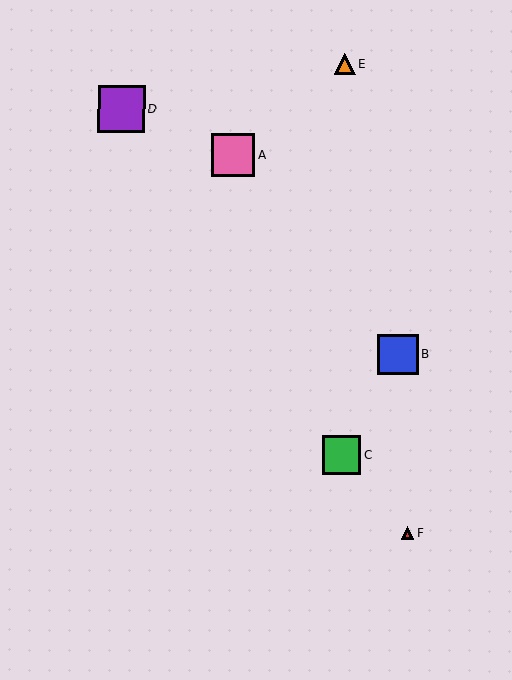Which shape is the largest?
The purple square (labeled D) is the largest.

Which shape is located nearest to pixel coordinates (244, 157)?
The pink square (labeled A) at (233, 155) is nearest to that location.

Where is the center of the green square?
The center of the green square is at (341, 455).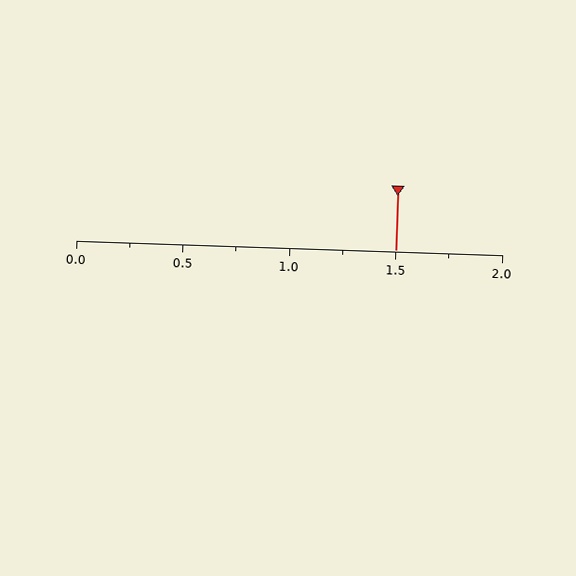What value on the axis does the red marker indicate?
The marker indicates approximately 1.5.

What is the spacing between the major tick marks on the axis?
The major ticks are spaced 0.5 apart.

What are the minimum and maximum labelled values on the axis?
The axis runs from 0.0 to 2.0.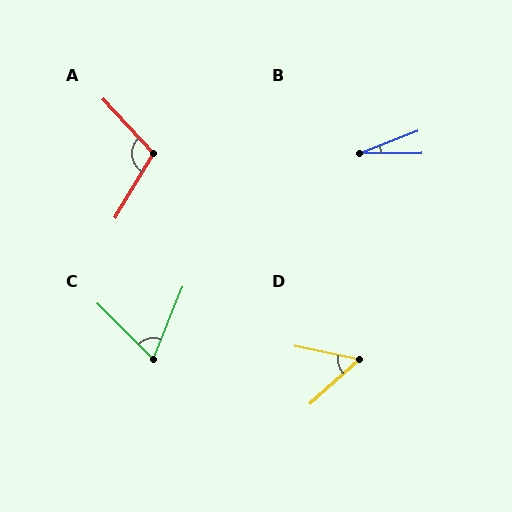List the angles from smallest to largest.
B (21°), D (54°), C (67°), A (107°).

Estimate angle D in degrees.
Approximately 54 degrees.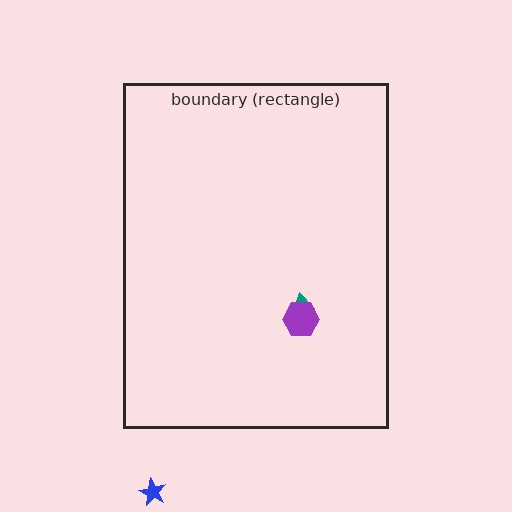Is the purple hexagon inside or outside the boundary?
Inside.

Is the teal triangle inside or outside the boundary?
Inside.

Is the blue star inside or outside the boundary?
Outside.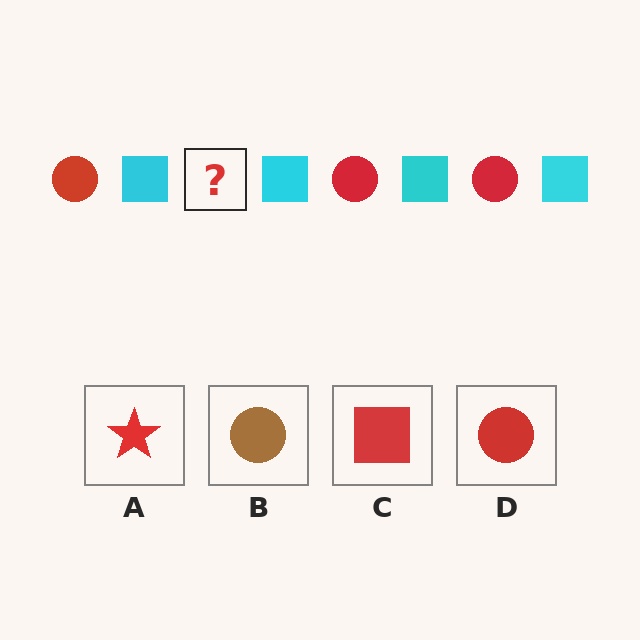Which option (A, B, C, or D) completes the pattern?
D.